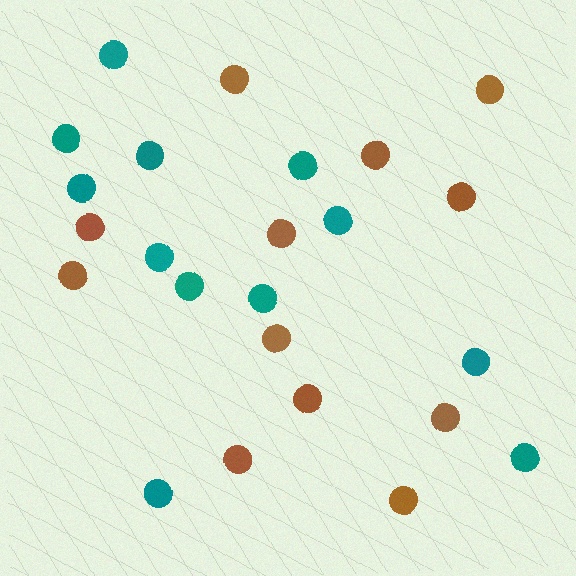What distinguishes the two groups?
There are 2 groups: one group of brown circles (12) and one group of teal circles (12).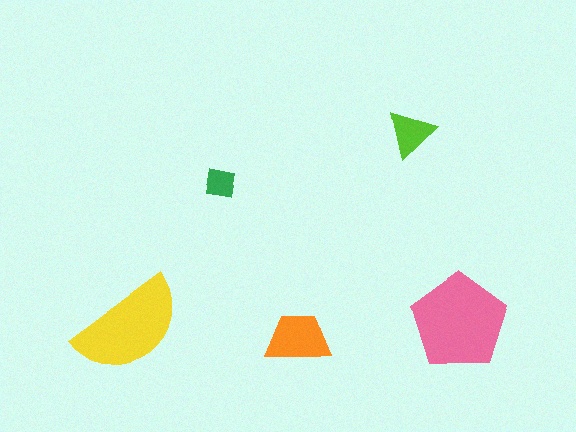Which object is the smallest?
The green square.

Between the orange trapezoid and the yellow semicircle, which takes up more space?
The yellow semicircle.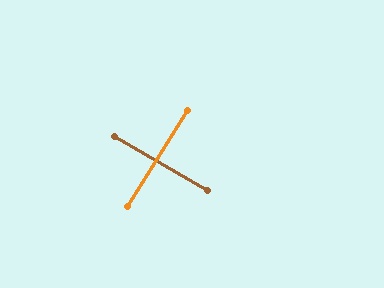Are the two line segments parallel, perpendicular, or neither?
Perpendicular — they meet at approximately 89°.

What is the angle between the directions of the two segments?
Approximately 89 degrees.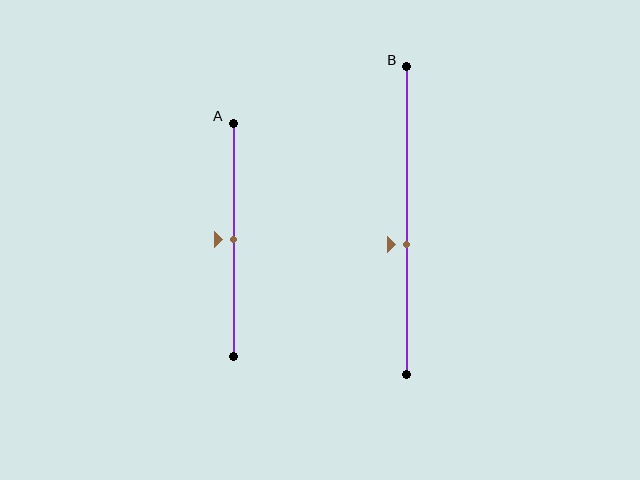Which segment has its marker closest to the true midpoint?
Segment A has its marker closest to the true midpoint.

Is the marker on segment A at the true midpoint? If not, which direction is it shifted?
Yes, the marker on segment A is at the true midpoint.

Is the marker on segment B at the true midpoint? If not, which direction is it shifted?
No, the marker on segment B is shifted downward by about 8% of the segment length.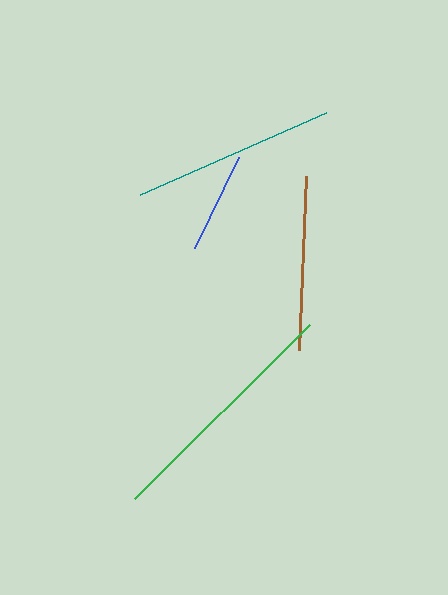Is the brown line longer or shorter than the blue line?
The brown line is longer than the blue line.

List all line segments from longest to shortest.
From longest to shortest: green, teal, brown, blue.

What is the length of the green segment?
The green segment is approximately 247 pixels long.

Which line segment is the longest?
The green line is the longest at approximately 247 pixels.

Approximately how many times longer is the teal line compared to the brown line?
The teal line is approximately 1.2 times the length of the brown line.